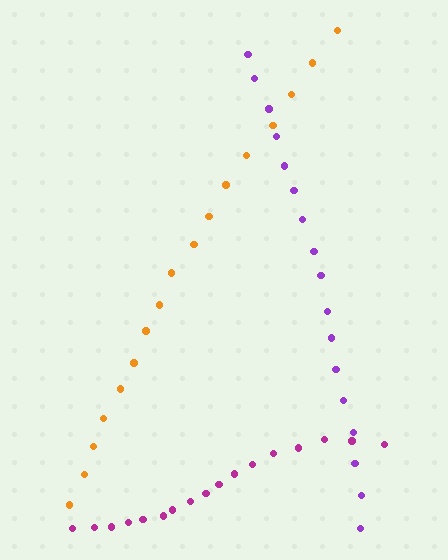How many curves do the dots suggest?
There are 3 distinct paths.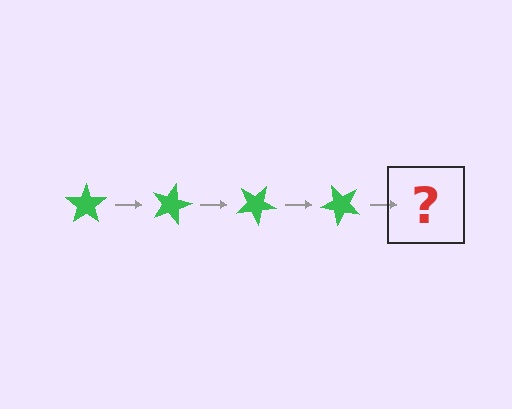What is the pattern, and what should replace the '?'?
The pattern is that the star rotates 15 degrees each step. The '?' should be a green star rotated 60 degrees.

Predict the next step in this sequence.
The next step is a green star rotated 60 degrees.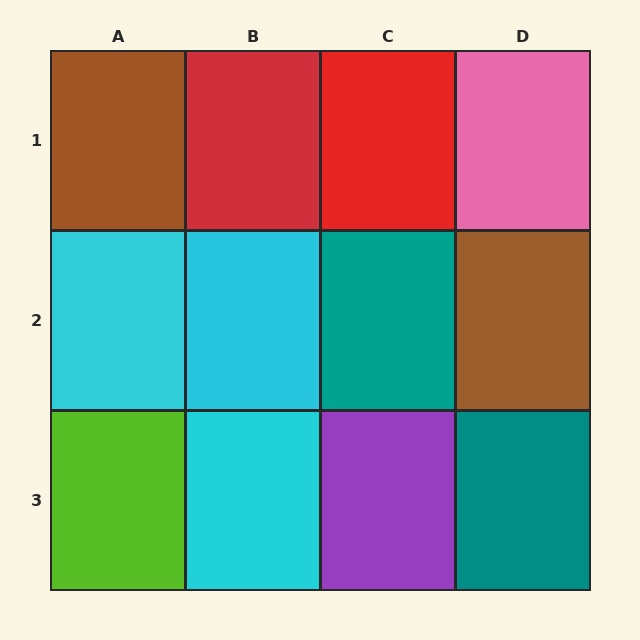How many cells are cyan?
3 cells are cyan.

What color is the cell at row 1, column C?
Red.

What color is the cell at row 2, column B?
Cyan.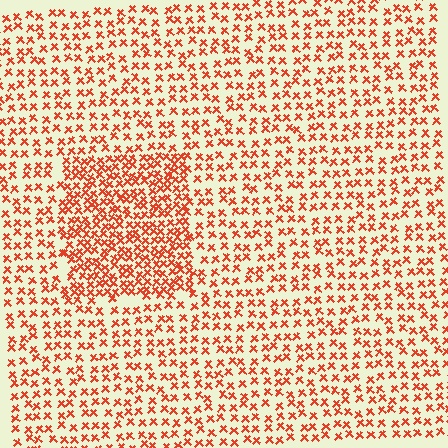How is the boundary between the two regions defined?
The boundary is defined by a change in element density (approximately 1.9x ratio). All elements are the same color, size, and shape.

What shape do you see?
I see a rectangle.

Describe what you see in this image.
The image contains small red elements arranged at two different densities. A rectangle-shaped region is visible where the elements are more densely packed than the surrounding area.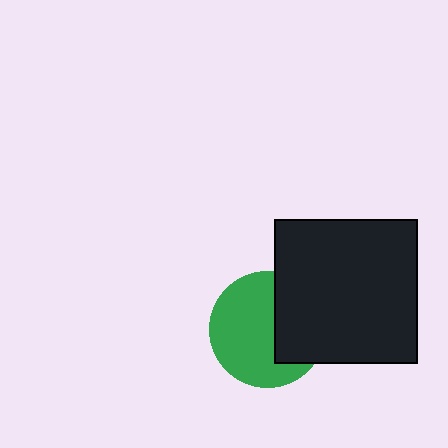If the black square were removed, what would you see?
You would see the complete green circle.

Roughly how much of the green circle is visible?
About half of it is visible (roughly 63%).